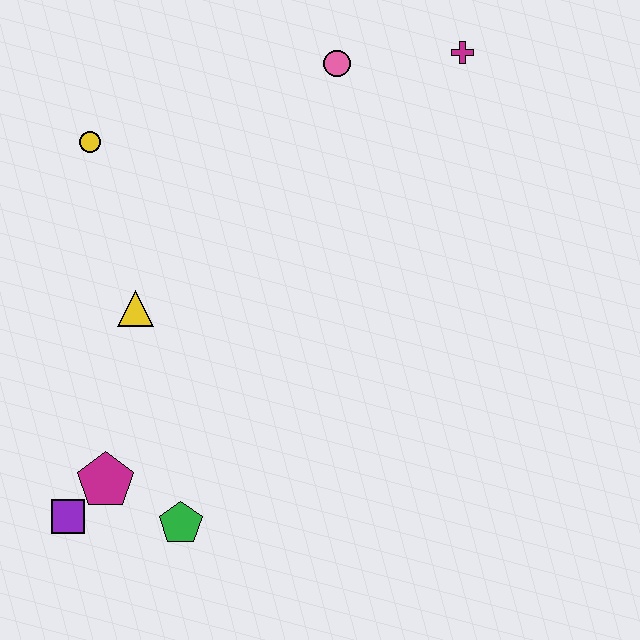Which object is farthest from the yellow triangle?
The magenta cross is farthest from the yellow triangle.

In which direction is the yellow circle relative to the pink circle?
The yellow circle is to the left of the pink circle.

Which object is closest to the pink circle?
The magenta cross is closest to the pink circle.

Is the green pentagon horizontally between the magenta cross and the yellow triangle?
Yes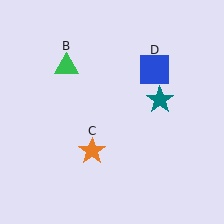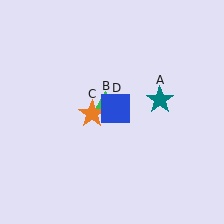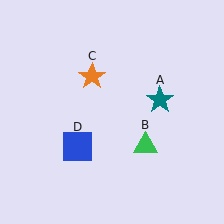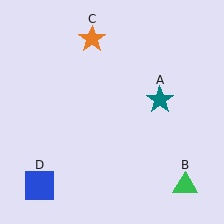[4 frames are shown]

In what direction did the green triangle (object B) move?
The green triangle (object B) moved down and to the right.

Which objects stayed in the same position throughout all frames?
Teal star (object A) remained stationary.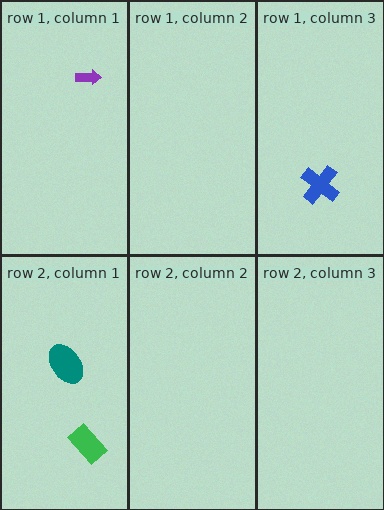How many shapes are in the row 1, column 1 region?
1.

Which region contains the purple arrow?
The row 1, column 1 region.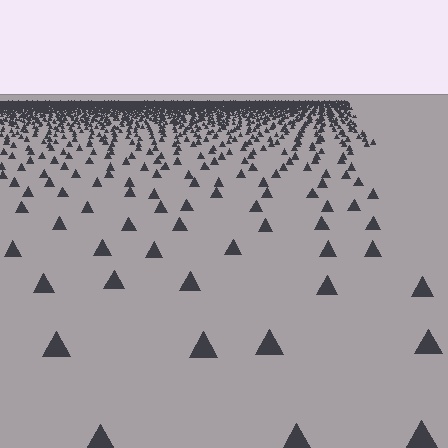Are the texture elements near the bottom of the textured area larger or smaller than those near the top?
Larger. Near the bottom, elements are closer to the viewer and appear at a bigger on-screen size.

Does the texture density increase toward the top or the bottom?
Density increases toward the top.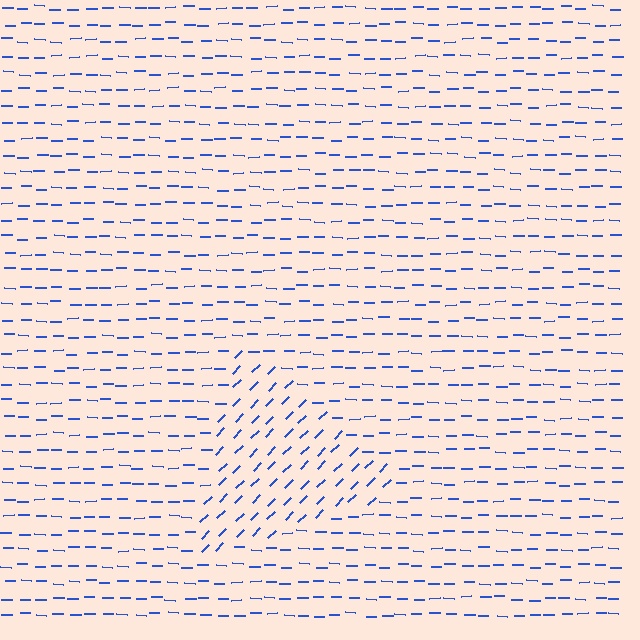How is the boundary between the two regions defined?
The boundary is defined purely by a change in line orientation (approximately 45 degrees difference). All lines are the same color and thickness.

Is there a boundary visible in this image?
Yes, there is a texture boundary formed by a change in line orientation.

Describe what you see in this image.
The image is filled with small blue line segments. A triangle region in the image has lines oriented differently from the surrounding lines, creating a visible texture boundary.